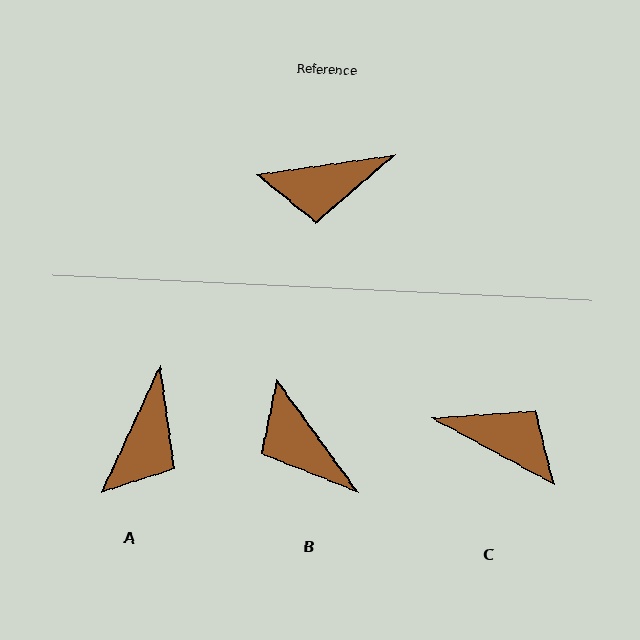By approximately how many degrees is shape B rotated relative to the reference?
Approximately 62 degrees clockwise.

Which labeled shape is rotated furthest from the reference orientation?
C, about 144 degrees away.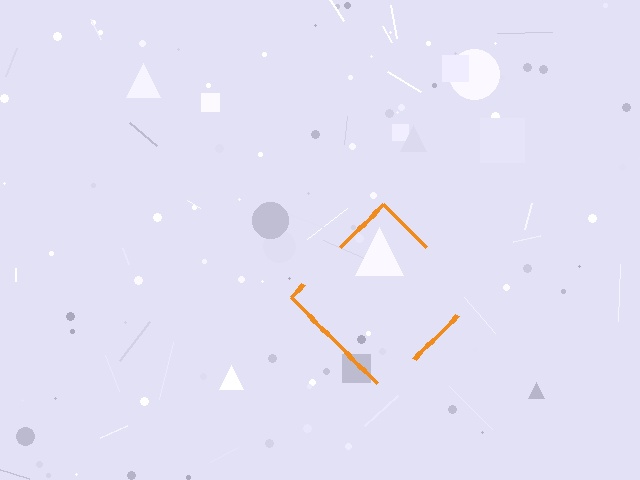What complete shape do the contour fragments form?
The contour fragments form a diamond.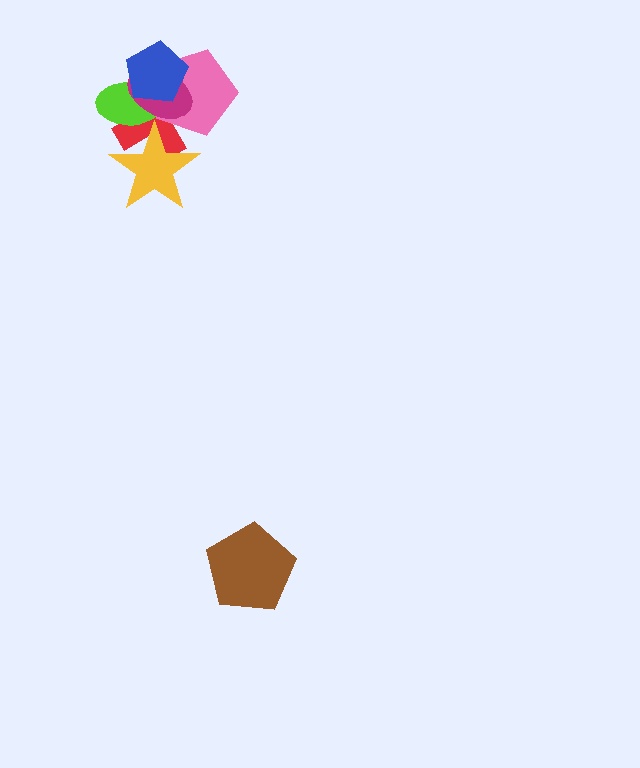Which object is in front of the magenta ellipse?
The blue pentagon is in front of the magenta ellipse.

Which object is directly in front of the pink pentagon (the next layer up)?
The magenta ellipse is directly in front of the pink pentagon.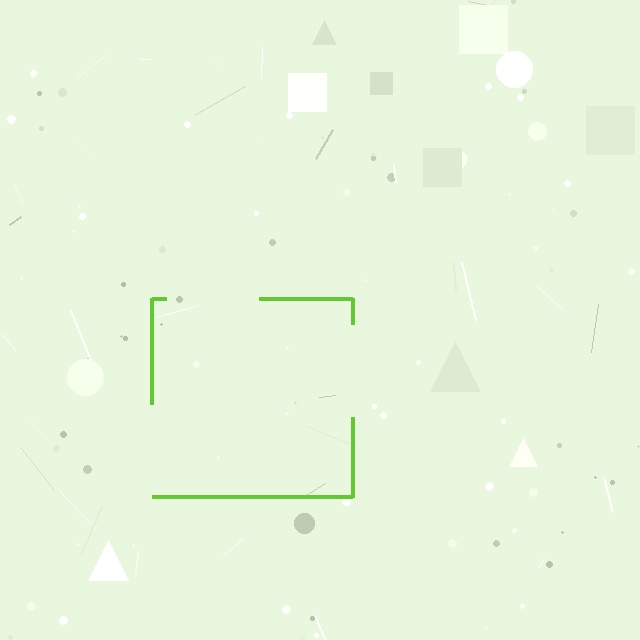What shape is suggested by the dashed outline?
The dashed outline suggests a square.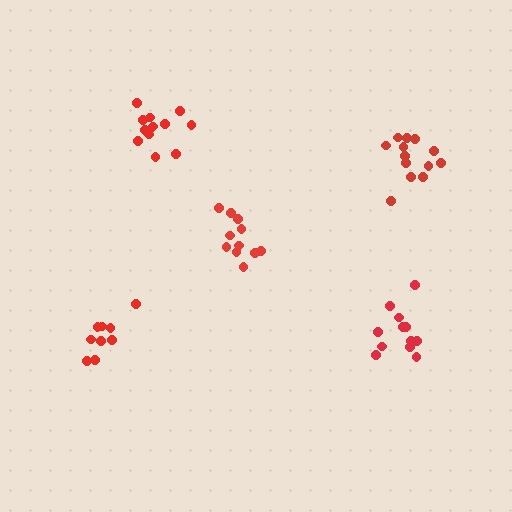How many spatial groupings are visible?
There are 5 spatial groupings.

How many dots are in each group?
Group 1: 12 dots, Group 2: 11 dots, Group 3: 9 dots, Group 4: 13 dots, Group 5: 13 dots (58 total).